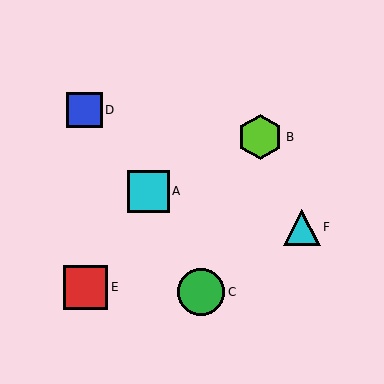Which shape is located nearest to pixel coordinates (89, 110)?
The blue square (labeled D) at (85, 110) is nearest to that location.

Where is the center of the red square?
The center of the red square is at (86, 287).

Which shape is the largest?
The green circle (labeled C) is the largest.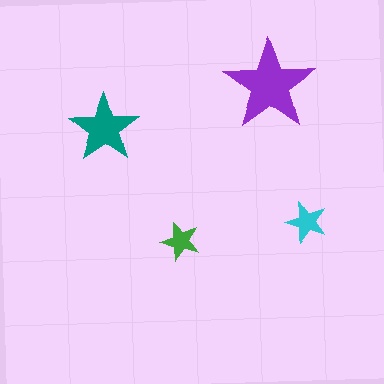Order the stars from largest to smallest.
the purple one, the teal one, the cyan one, the green one.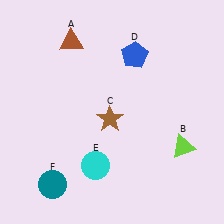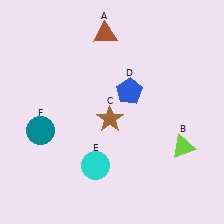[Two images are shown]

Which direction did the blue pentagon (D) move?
The blue pentagon (D) moved down.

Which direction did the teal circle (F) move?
The teal circle (F) moved up.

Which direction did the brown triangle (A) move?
The brown triangle (A) moved right.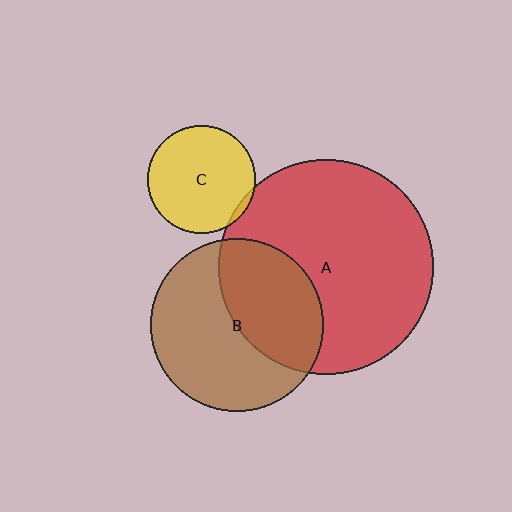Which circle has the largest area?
Circle A (red).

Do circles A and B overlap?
Yes.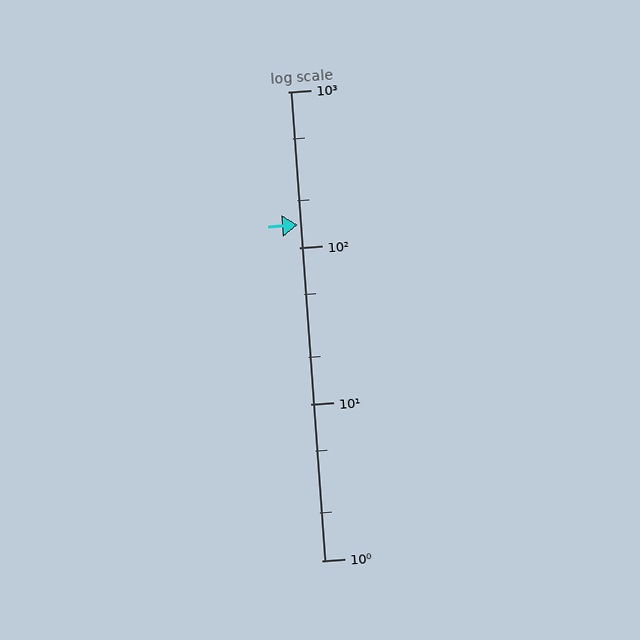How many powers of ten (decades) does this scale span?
The scale spans 3 decades, from 1 to 1000.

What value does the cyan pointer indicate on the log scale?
The pointer indicates approximately 140.